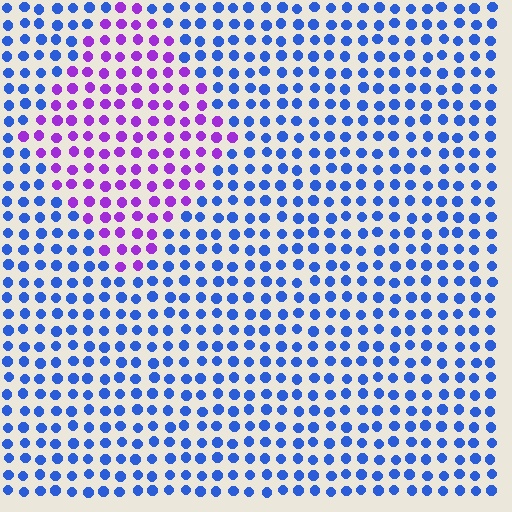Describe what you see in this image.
The image is filled with small blue elements in a uniform arrangement. A diamond-shaped region is visible where the elements are tinted to a slightly different hue, forming a subtle color boundary.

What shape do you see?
I see a diamond.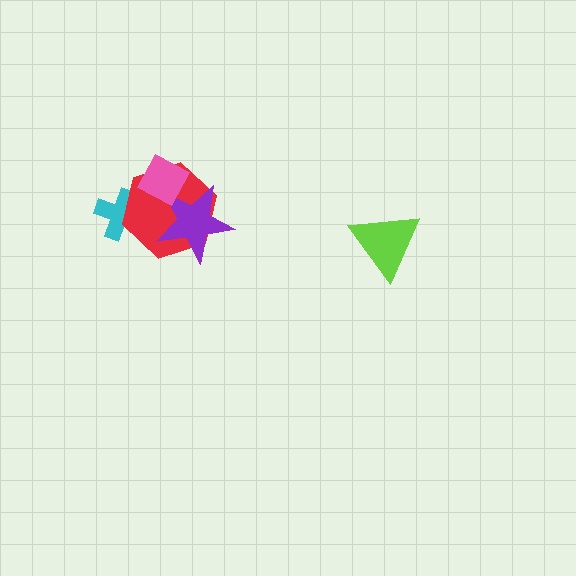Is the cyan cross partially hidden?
Yes, it is partially covered by another shape.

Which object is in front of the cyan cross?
The red hexagon is in front of the cyan cross.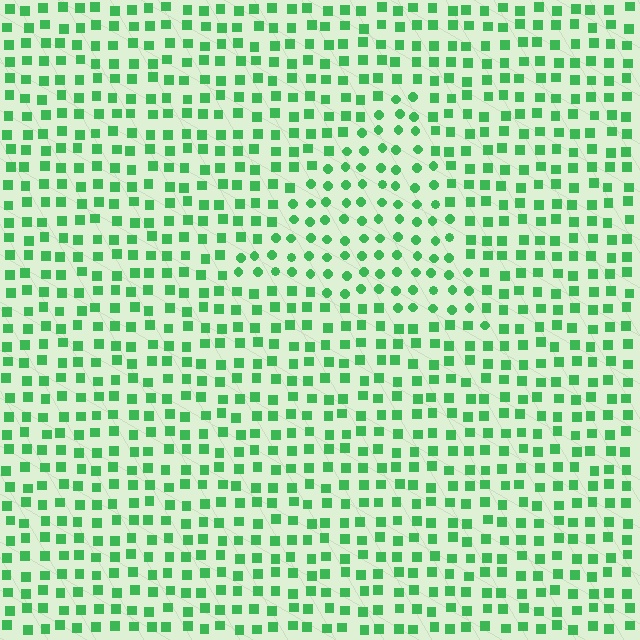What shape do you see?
I see a triangle.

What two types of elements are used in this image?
The image uses circles inside the triangle region and squares outside it.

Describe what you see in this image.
The image is filled with small green elements arranged in a uniform grid. A triangle-shaped region contains circles, while the surrounding area contains squares. The boundary is defined purely by the change in element shape.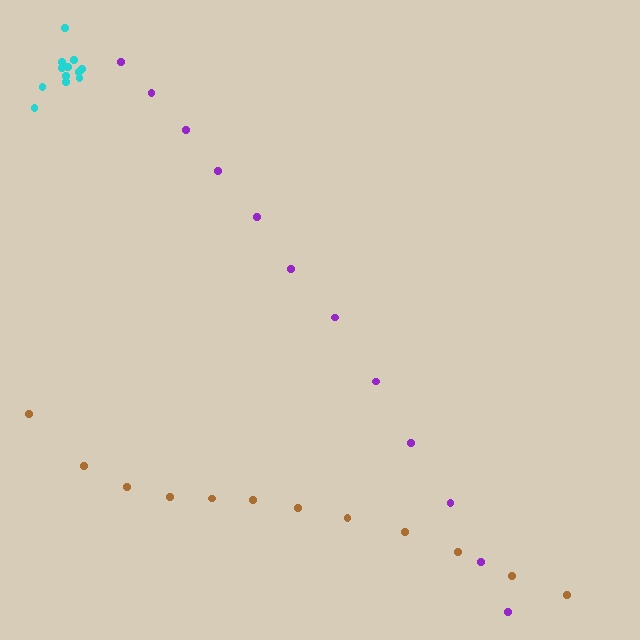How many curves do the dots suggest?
There are 3 distinct paths.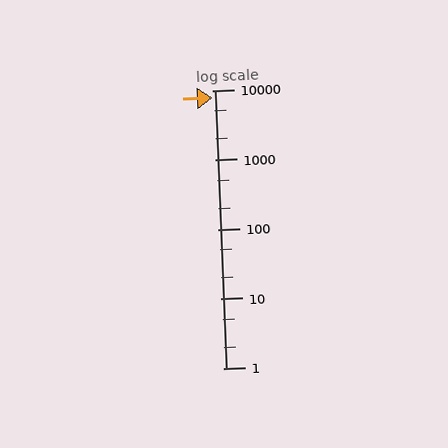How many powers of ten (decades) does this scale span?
The scale spans 4 decades, from 1 to 10000.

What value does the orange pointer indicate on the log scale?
The pointer indicates approximately 7800.